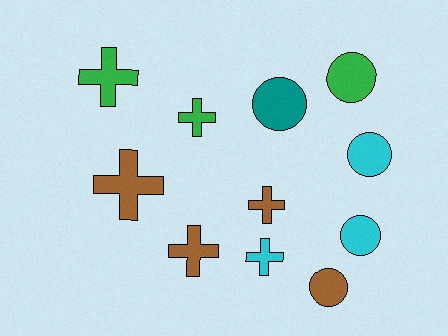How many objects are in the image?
There are 11 objects.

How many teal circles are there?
There is 1 teal circle.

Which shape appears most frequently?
Cross, with 6 objects.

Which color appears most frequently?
Brown, with 4 objects.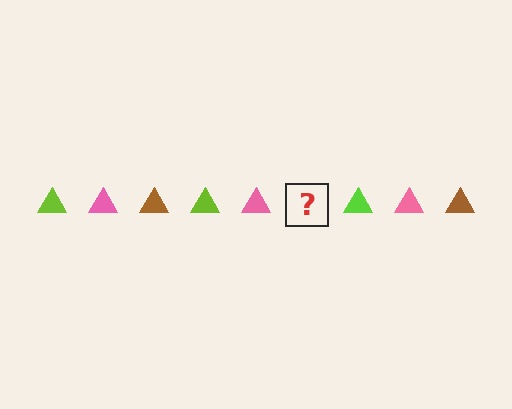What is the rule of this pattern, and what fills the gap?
The rule is that the pattern cycles through lime, pink, brown triangles. The gap should be filled with a brown triangle.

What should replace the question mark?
The question mark should be replaced with a brown triangle.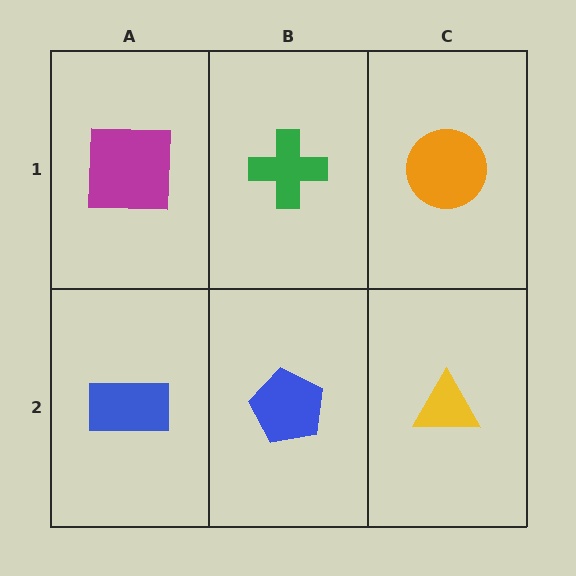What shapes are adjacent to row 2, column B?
A green cross (row 1, column B), a blue rectangle (row 2, column A), a yellow triangle (row 2, column C).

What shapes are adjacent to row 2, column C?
An orange circle (row 1, column C), a blue pentagon (row 2, column B).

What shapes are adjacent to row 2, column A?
A magenta square (row 1, column A), a blue pentagon (row 2, column B).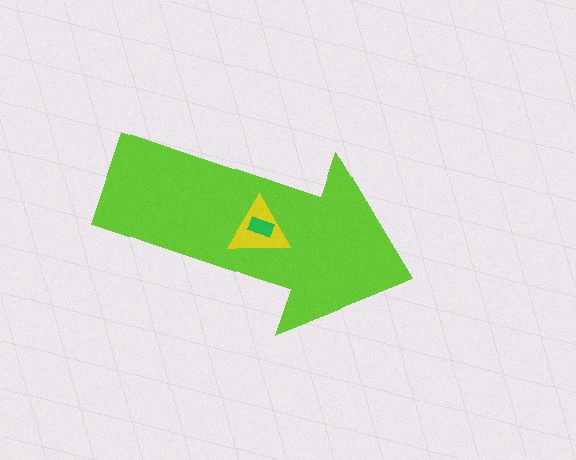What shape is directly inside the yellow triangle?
The green rectangle.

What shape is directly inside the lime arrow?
The yellow triangle.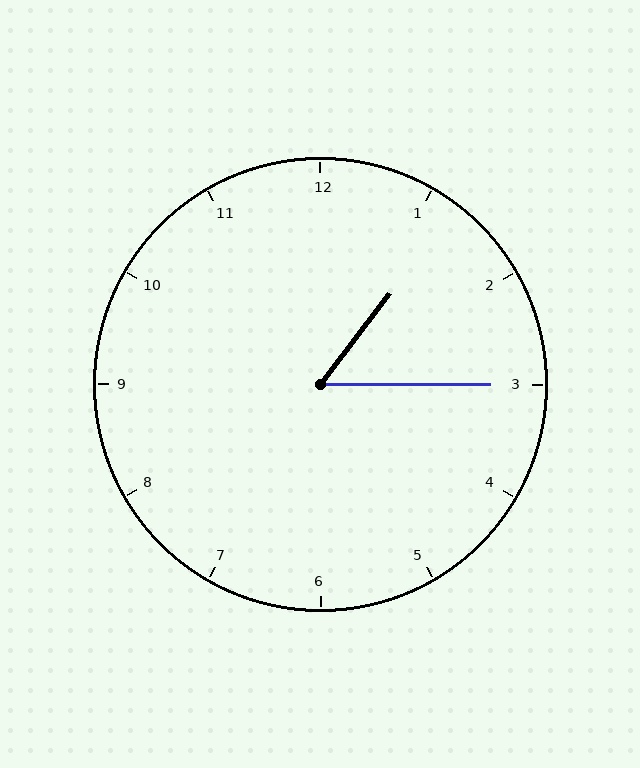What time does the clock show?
1:15.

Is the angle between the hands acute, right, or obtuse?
It is acute.